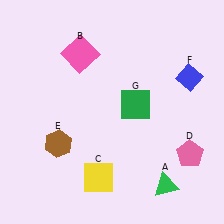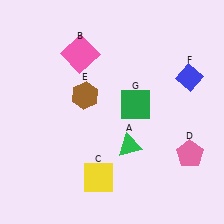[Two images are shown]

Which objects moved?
The objects that moved are: the green triangle (A), the brown hexagon (E).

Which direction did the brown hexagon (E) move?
The brown hexagon (E) moved up.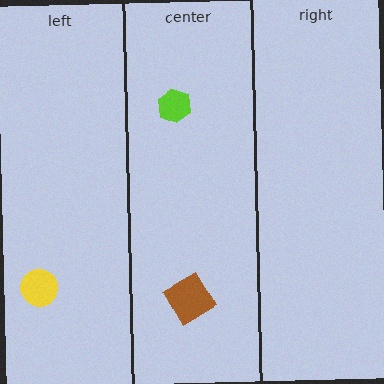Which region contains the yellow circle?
The left region.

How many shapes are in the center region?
2.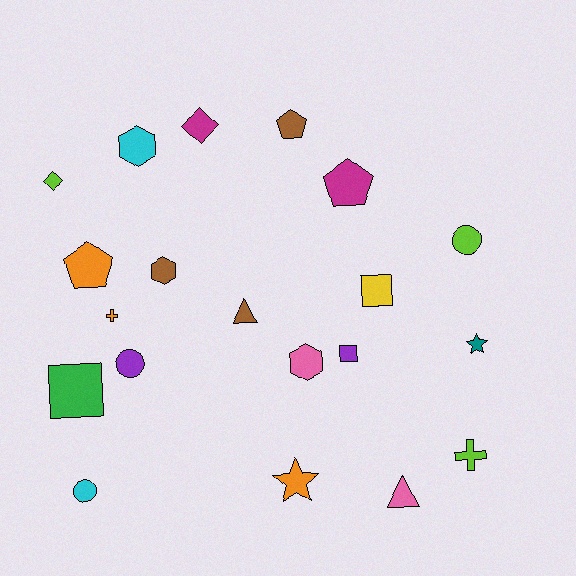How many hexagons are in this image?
There are 3 hexagons.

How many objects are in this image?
There are 20 objects.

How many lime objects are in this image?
There are 3 lime objects.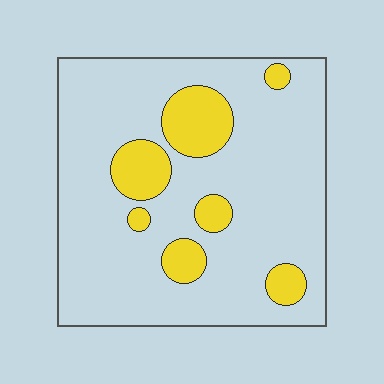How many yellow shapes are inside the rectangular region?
7.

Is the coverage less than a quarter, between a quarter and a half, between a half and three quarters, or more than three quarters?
Less than a quarter.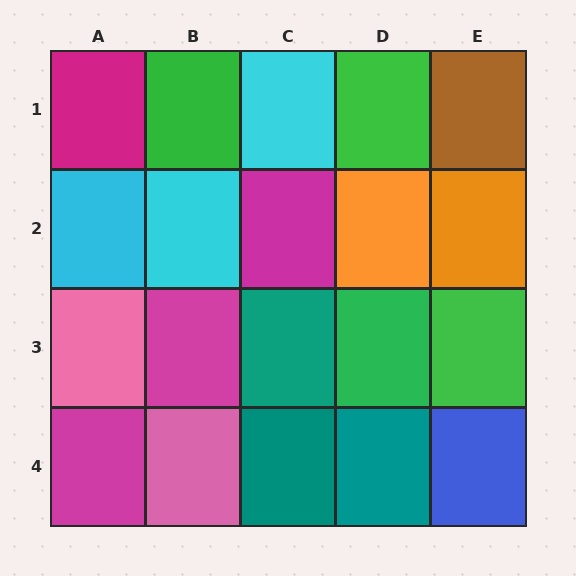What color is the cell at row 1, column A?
Magenta.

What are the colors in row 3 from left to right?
Pink, magenta, teal, green, green.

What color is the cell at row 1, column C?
Cyan.